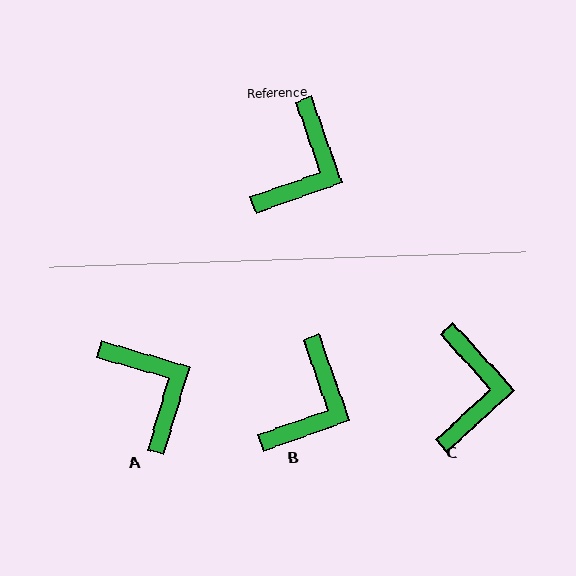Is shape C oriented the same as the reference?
No, it is off by about 23 degrees.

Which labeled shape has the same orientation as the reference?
B.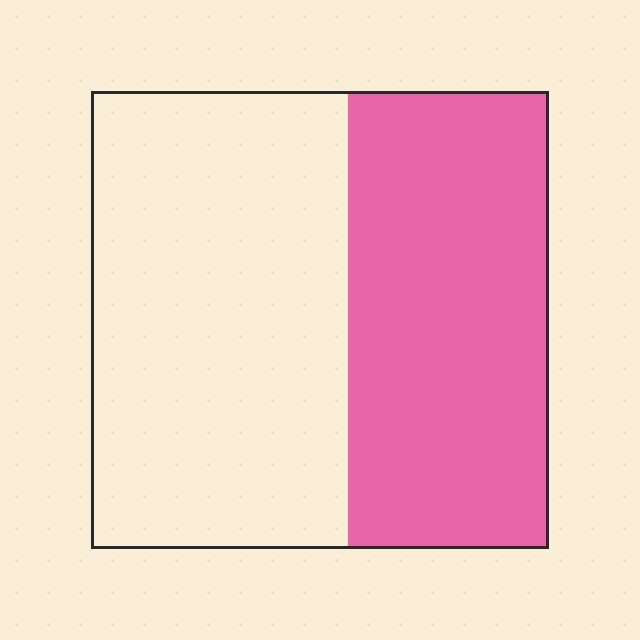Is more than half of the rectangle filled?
No.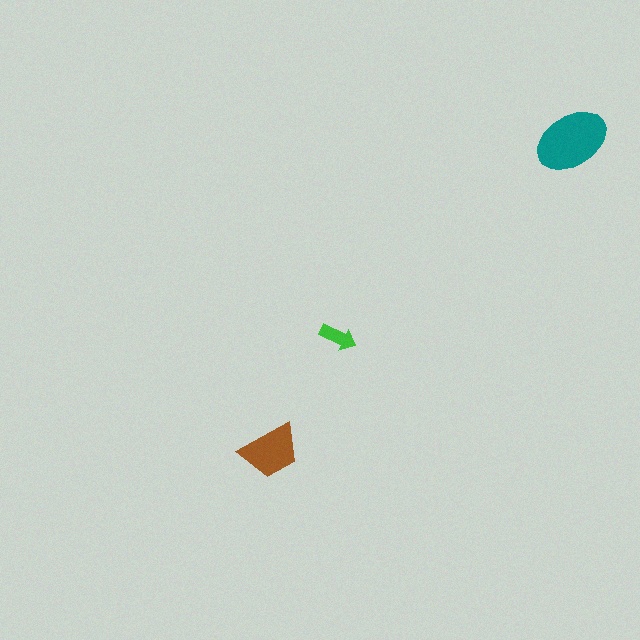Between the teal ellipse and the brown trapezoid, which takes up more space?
The teal ellipse.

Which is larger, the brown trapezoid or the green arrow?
The brown trapezoid.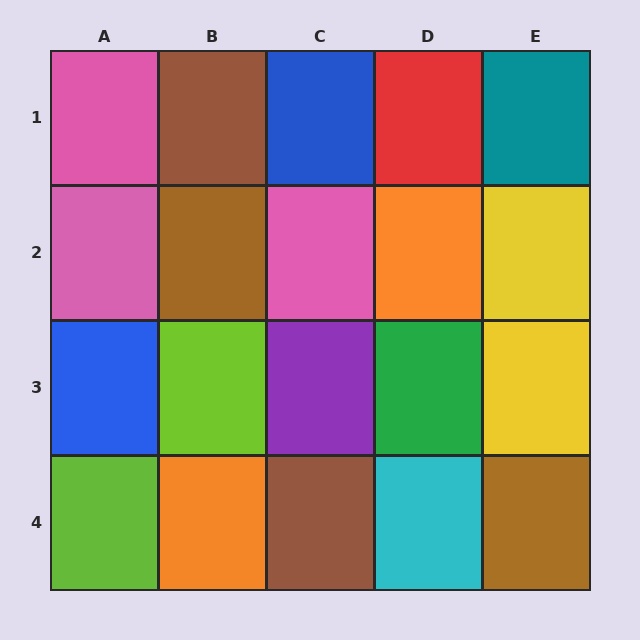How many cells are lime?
2 cells are lime.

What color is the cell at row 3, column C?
Purple.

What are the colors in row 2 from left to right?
Pink, brown, pink, orange, yellow.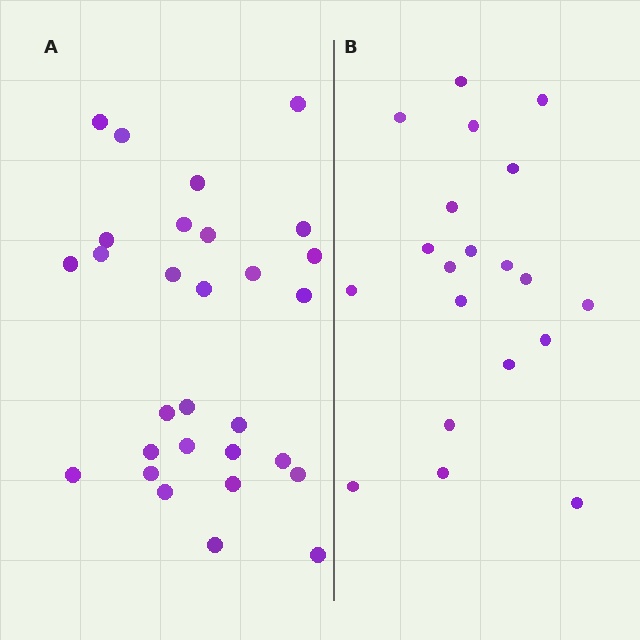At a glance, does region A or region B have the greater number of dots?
Region A (the left region) has more dots.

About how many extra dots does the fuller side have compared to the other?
Region A has roughly 8 or so more dots than region B.